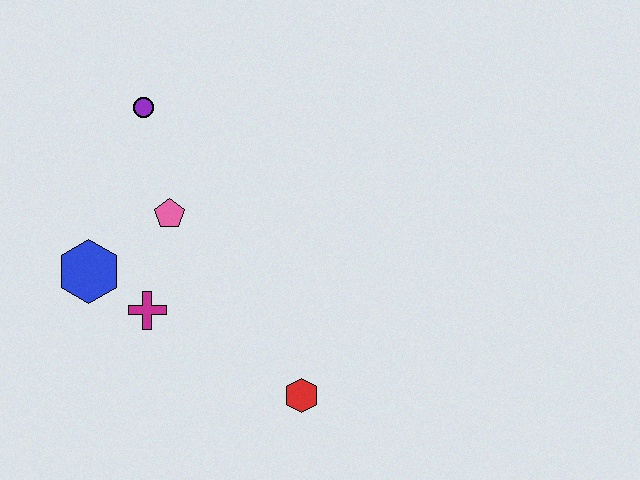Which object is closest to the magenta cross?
The blue hexagon is closest to the magenta cross.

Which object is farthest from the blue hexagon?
The red hexagon is farthest from the blue hexagon.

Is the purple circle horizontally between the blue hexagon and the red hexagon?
Yes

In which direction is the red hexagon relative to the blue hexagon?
The red hexagon is to the right of the blue hexagon.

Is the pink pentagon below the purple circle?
Yes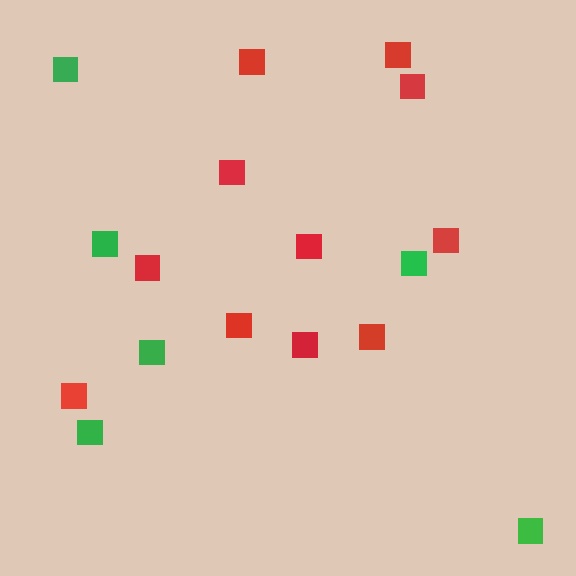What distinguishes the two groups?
There are 2 groups: one group of red squares (11) and one group of green squares (6).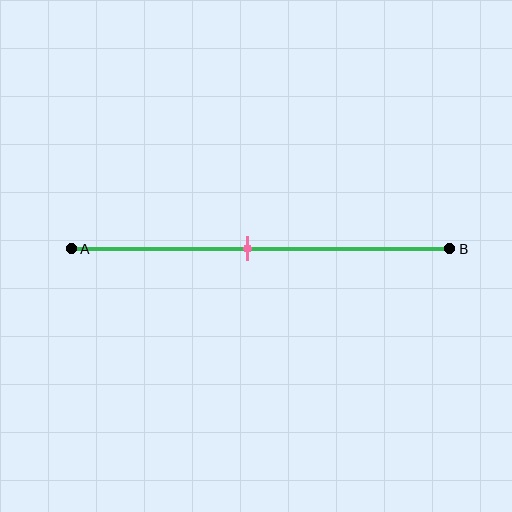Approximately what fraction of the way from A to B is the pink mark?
The pink mark is approximately 45% of the way from A to B.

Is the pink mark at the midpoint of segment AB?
No, the mark is at about 45% from A, not at the 50% midpoint.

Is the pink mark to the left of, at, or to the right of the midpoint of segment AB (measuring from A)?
The pink mark is to the left of the midpoint of segment AB.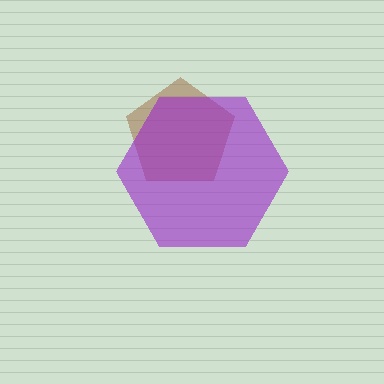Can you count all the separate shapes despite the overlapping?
Yes, there are 2 separate shapes.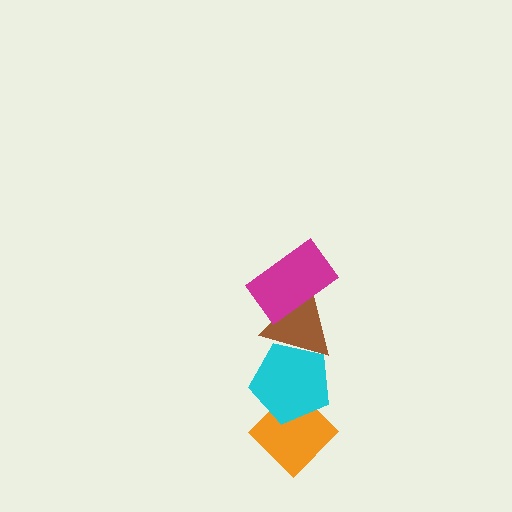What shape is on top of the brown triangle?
The magenta rectangle is on top of the brown triangle.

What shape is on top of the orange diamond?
The cyan pentagon is on top of the orange diamond.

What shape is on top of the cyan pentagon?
The brown triangle is on top of the cyan pentagon.